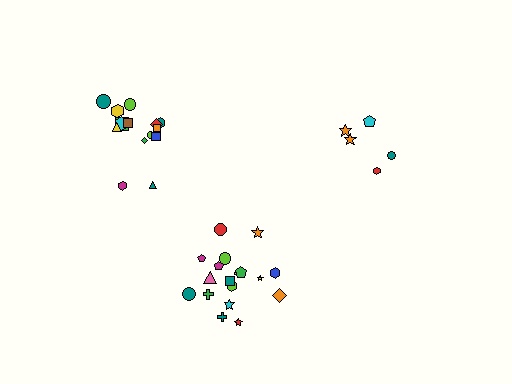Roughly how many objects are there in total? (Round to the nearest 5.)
Roughly 40 objects in total.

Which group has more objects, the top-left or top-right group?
The top-left group.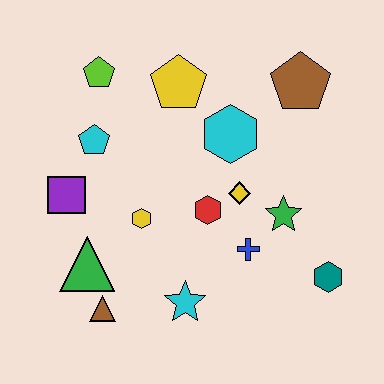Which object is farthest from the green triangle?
The brown pentagon is farthest from the green triangle.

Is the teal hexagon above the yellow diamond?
No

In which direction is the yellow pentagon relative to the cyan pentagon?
The yellow pentagon is to the right of the cyan pentagon.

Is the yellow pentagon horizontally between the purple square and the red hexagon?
Yes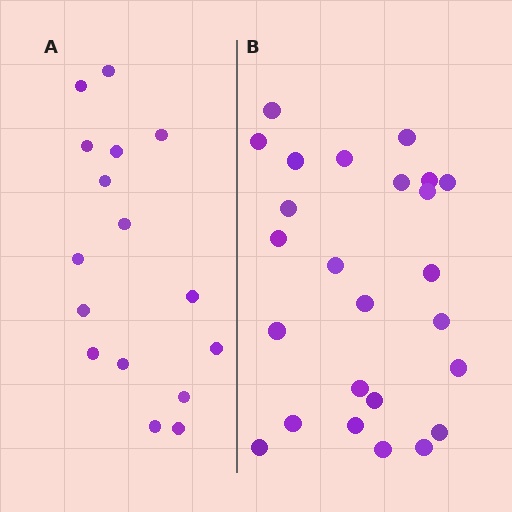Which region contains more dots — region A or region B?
Region B (the right region) has more dots.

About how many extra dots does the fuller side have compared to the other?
Region B has roughly 8 or so more dots than region A.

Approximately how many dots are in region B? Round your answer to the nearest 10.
About 20 dots. (The exact count is 25, which rounds to 20.)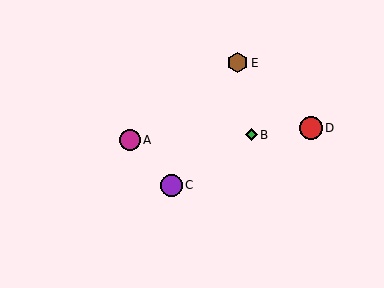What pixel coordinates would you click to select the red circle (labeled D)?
Click at (311, 128) to select the red circle D.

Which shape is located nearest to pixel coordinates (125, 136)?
The magenta circle (labeled A) at (130, 140) is nearest to that location.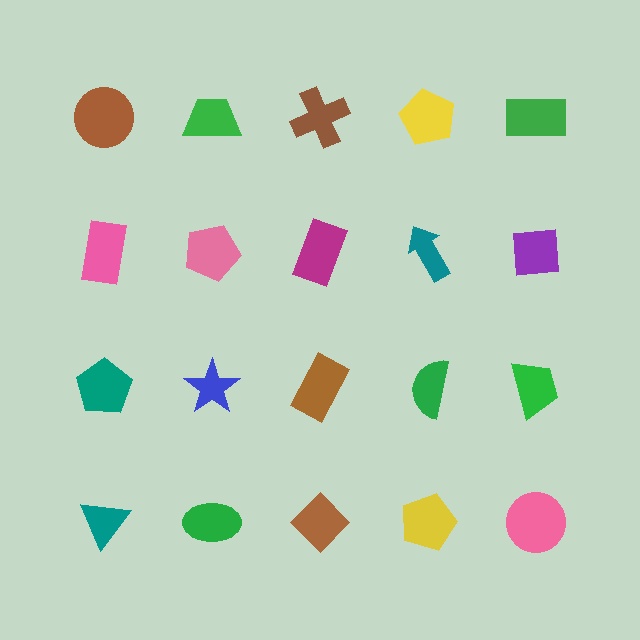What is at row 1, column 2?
A green trapezoid.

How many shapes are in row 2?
5 shapes.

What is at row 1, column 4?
A yellow pentagon.